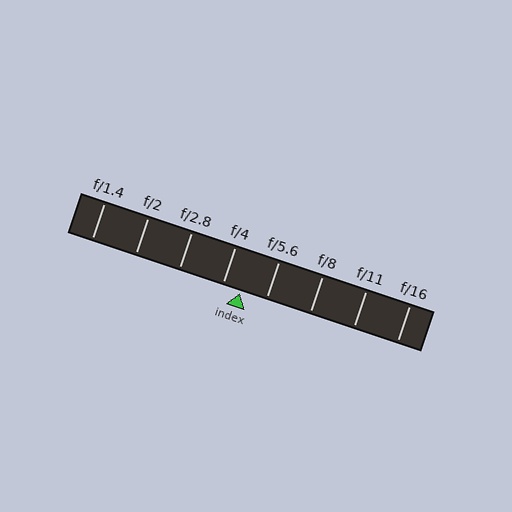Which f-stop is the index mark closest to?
The index mark is closest to f/4.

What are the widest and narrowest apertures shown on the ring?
The widest aperture shown is f/1.4 and the narrowest is f/16.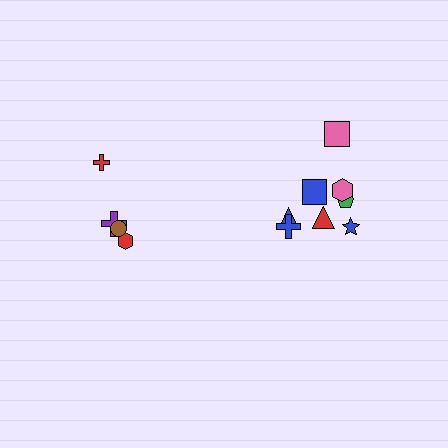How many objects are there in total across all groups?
There are 12 objects.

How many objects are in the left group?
There are 4 objects.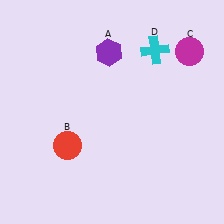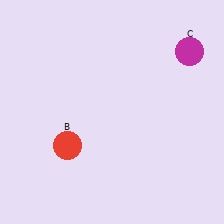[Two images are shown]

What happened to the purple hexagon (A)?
The purple hexagon (A) was removed in Image 2. It was in the top-left area of Image 1.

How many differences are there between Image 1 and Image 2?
There are 2 differences between the two images.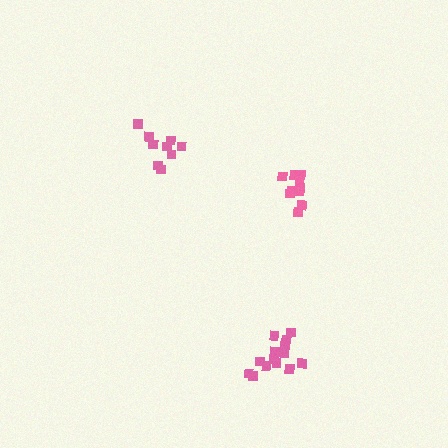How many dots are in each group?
Group 1: 11 dots, Group 2: 9 dots, Group 3: 14 dots (34 total).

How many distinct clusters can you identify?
There are 3 distinct clusters.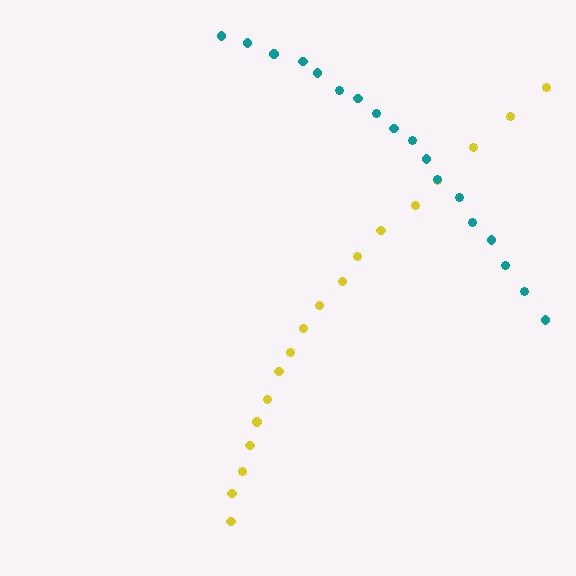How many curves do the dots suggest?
There are 2 distinct paths.